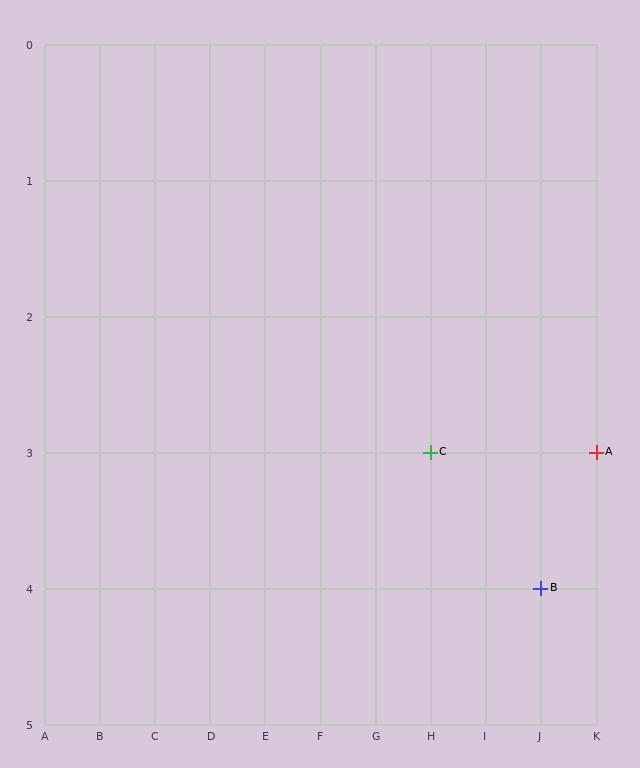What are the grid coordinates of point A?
Point A is at grid coordinates (K, 3).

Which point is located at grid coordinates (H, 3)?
Point C is at (H, 3).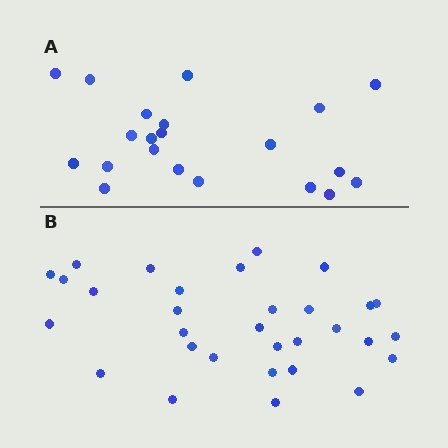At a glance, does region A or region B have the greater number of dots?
Region B (the bottom region) has more dots.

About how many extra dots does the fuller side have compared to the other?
Region B has roughly 10 or so more dots than region A.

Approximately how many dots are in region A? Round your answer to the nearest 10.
About 20 dots. (The exact count is 21, which rounds to 20.)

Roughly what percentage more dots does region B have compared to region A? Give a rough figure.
About 50% more.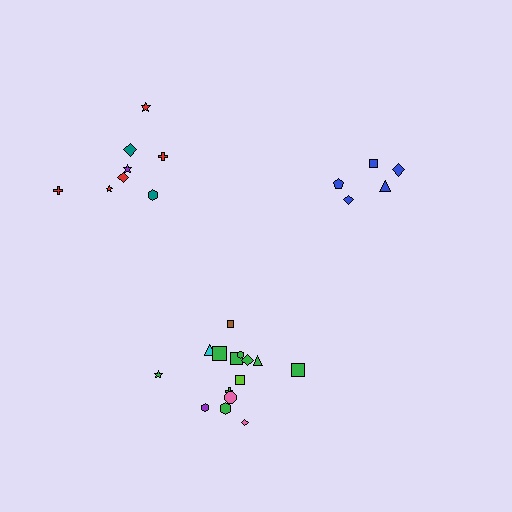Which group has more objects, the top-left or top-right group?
The top-left group.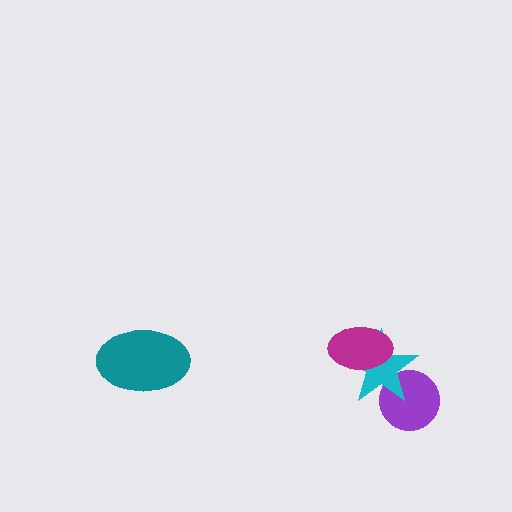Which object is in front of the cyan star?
The magenta ellipse is in front of the cyan star.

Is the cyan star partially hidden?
Yes, it is partially covered by another shape.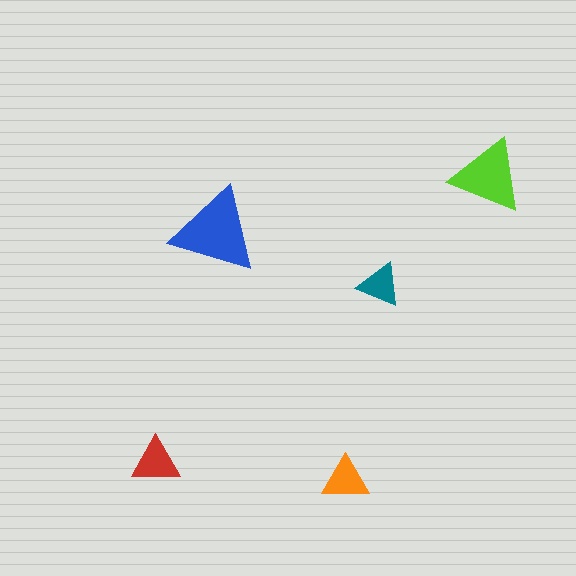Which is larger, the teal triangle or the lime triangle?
The lime one.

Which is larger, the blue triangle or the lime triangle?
The blue one.